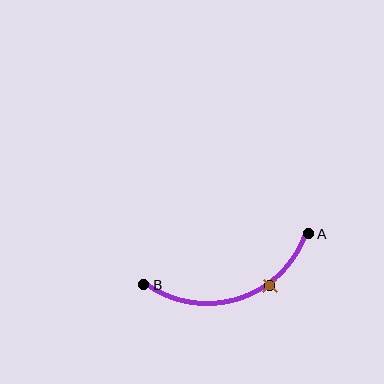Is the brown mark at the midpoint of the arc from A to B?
No. The brown mark lies on the arc but is closer to endpoint A. The arc midpoint would be at the point on the curve equidistant along the arc from both A and B.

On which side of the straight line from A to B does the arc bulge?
The arc bulges below the straight line connecting A and B.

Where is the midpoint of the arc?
The arc midpoint is the point on the curve farthest from the straight line joining A and B. It sits below that line.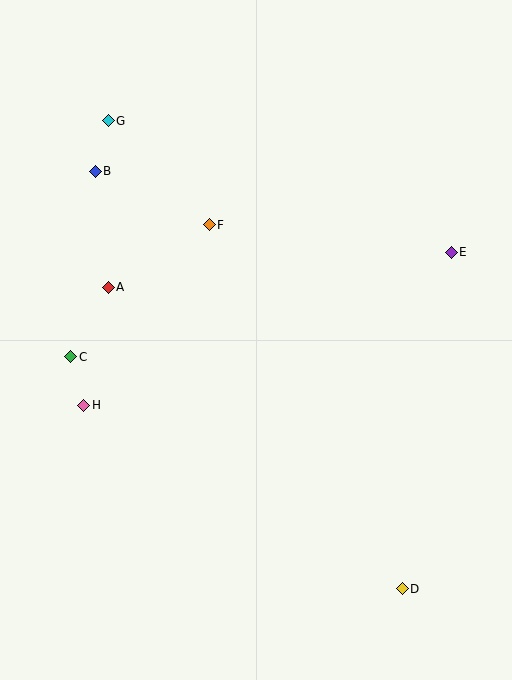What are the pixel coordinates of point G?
Point G is at (108, 121).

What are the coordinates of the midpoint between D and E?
The midpoint between D and E is at (427, 421).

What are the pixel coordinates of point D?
Point D is at (402, 589).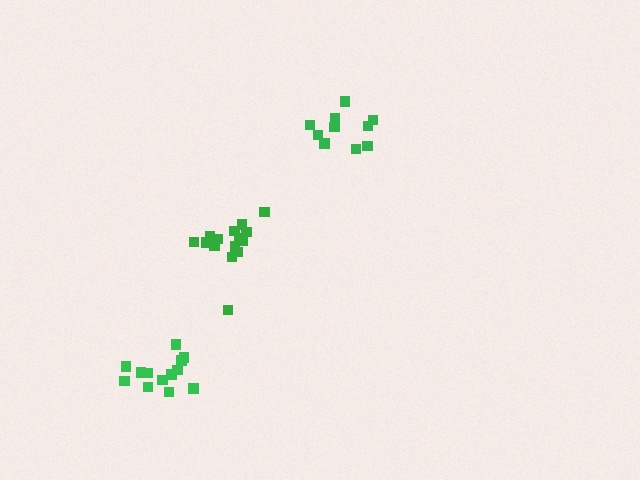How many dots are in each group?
Group 1: 10 dots, Group 2: 15 dots, Group 3: 13 dots (38 total).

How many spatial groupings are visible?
There are 3 spatial groupings.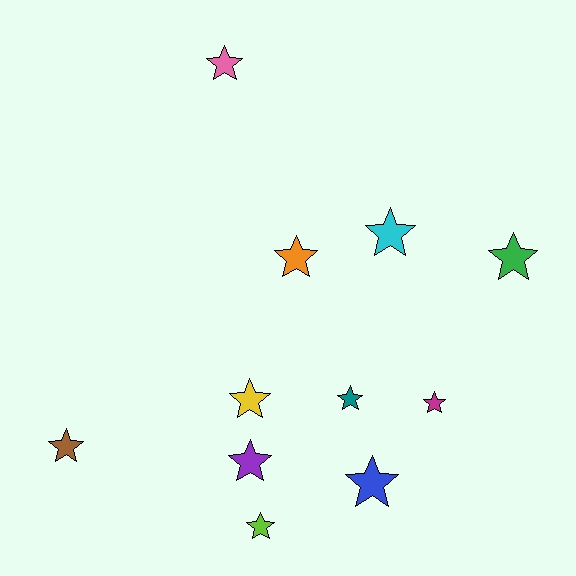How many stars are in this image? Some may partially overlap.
There are 11 stars.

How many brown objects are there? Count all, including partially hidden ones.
There is 1 brown object.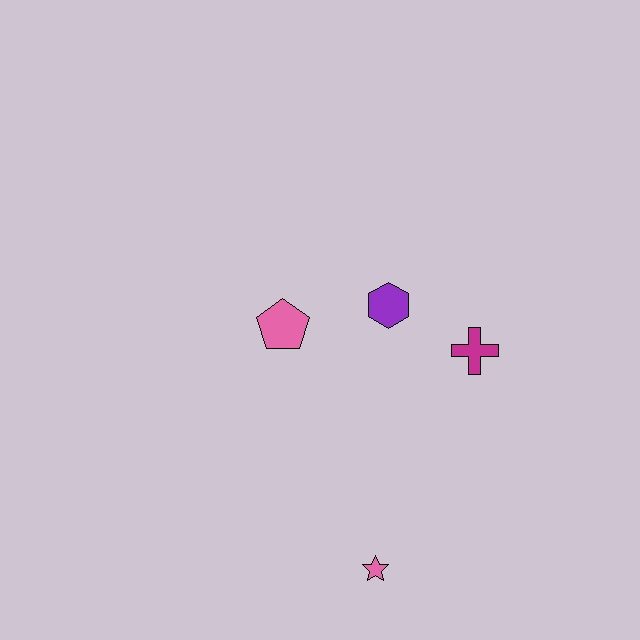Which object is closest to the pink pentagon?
The purple hexagon is closest to the pink pentagon.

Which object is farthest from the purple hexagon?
The pink star is farthest from the purple hexagon.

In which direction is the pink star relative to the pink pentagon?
The pink star is below the pink pentagon.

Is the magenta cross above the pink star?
Yes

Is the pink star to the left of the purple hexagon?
Yes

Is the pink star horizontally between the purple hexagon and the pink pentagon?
Yes